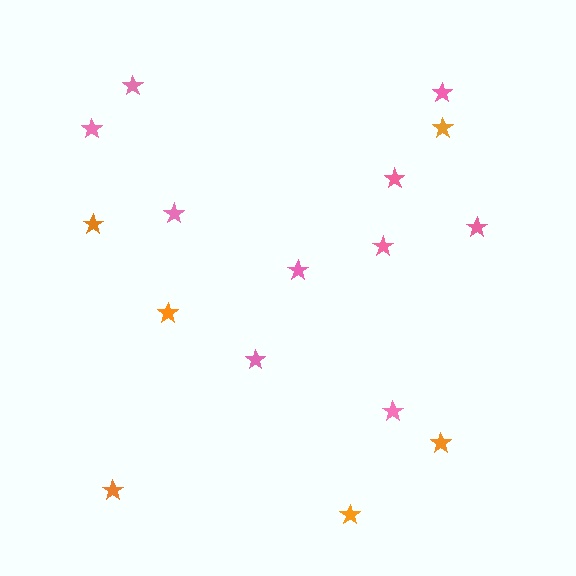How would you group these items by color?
There are 2 groups: one group of orange stars (6) and one group of pink stars (10).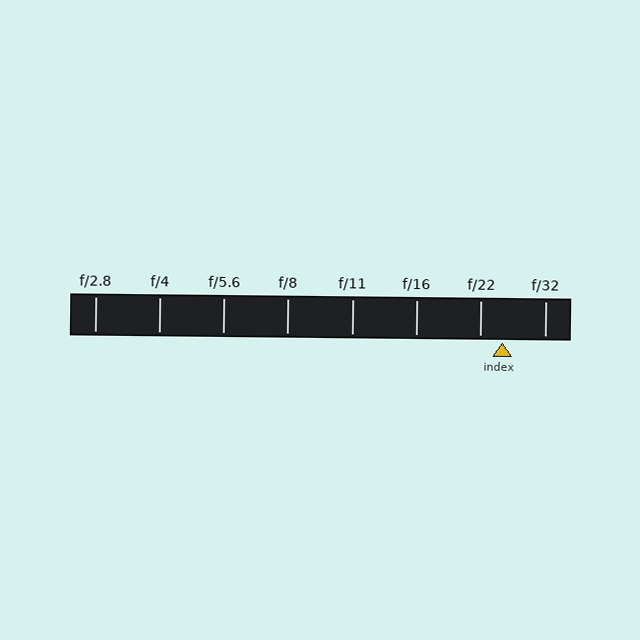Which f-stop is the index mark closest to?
The index mark is closest to f/22.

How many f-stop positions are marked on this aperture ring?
There are 8 f-stop positions marked.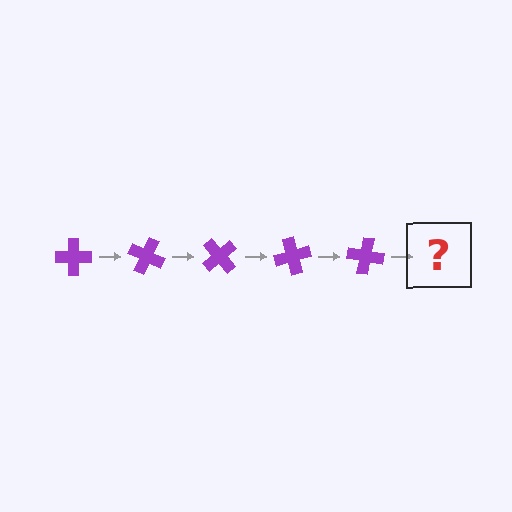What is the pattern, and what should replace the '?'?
The pattern is that the cross rotates 25 degrees each step. The '?' should be a purple cross rotated 125 degrees.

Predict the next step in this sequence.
The next step is a purple cross rotated 125 degrees.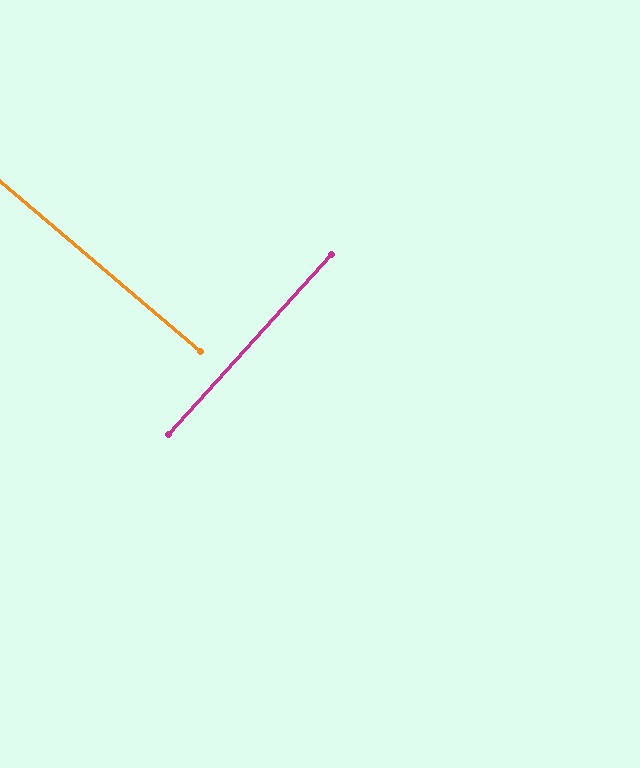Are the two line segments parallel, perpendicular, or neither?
Perpendicular — they meet at approximately 88°.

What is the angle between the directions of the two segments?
Approximately 88 degrees.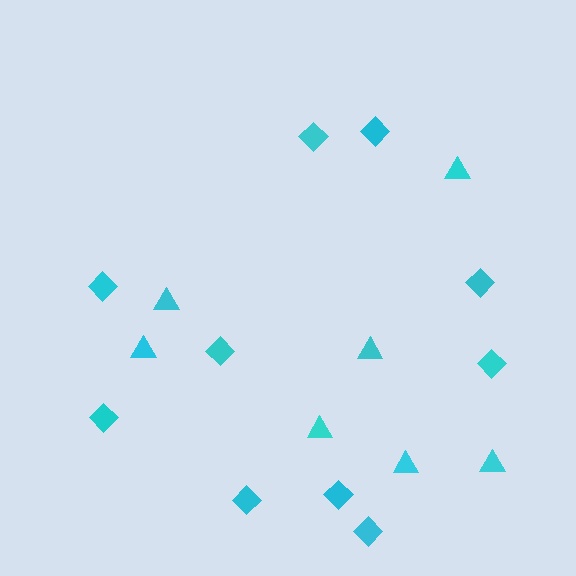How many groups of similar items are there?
There are 2 groups: one group of triangles (7) and one group of diamonds (10).